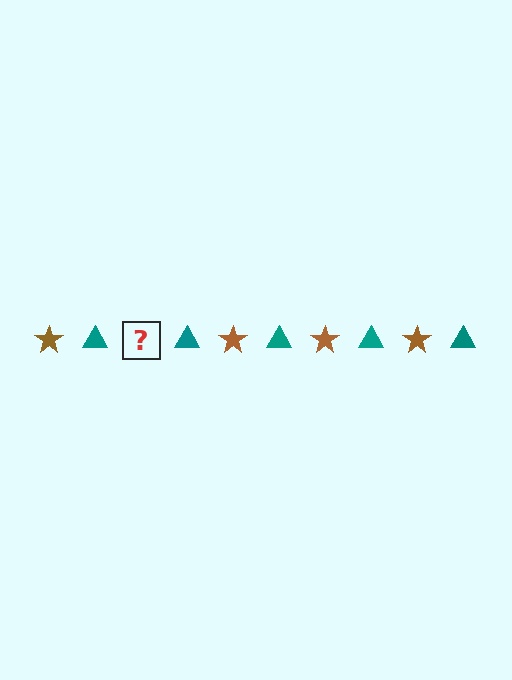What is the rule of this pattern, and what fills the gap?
The rule is that the pattern alternates between brown star and teal triangle. The gap should be filled with a brown star.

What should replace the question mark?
The question mark should be replaced with a brown star.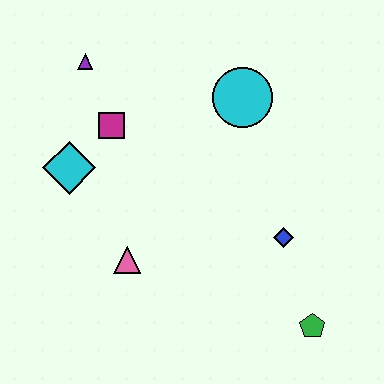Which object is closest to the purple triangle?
The magenta square is closest to the purple triangle.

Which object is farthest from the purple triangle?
The green pentagon is farthest from the purple triangle.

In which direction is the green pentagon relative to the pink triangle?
The green pentagon is to the right of the pink triangle.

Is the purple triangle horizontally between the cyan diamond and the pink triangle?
Yes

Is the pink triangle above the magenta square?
No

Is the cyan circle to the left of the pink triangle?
No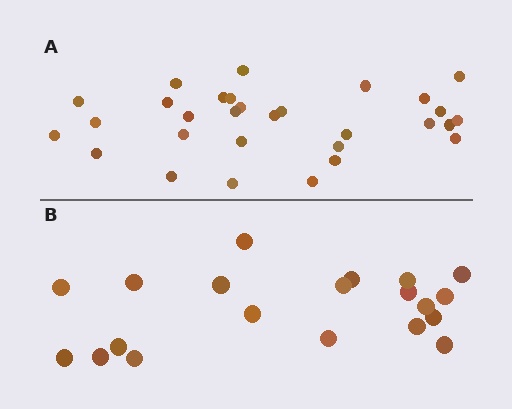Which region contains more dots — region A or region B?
Region A (the top region) has more dots.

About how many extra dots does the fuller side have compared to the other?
Region A has roughly 10 or so more dots than region B.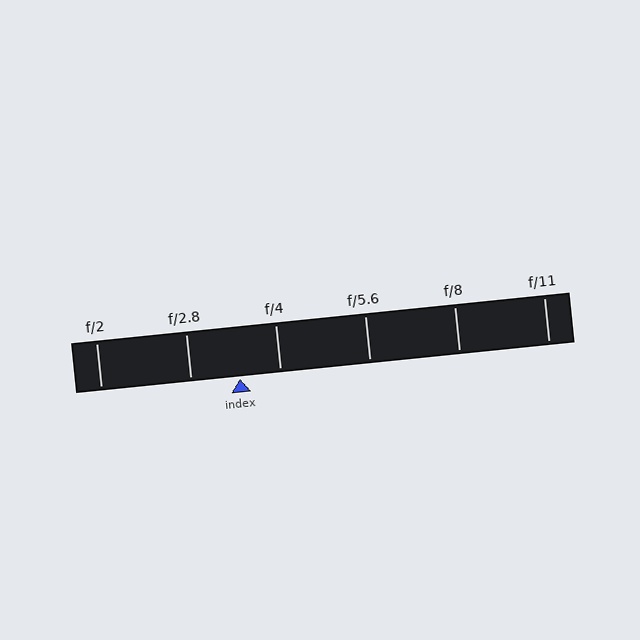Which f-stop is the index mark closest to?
The index mark is closest to f/4.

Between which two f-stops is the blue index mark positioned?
The index mark is between f/2.8 and f/4.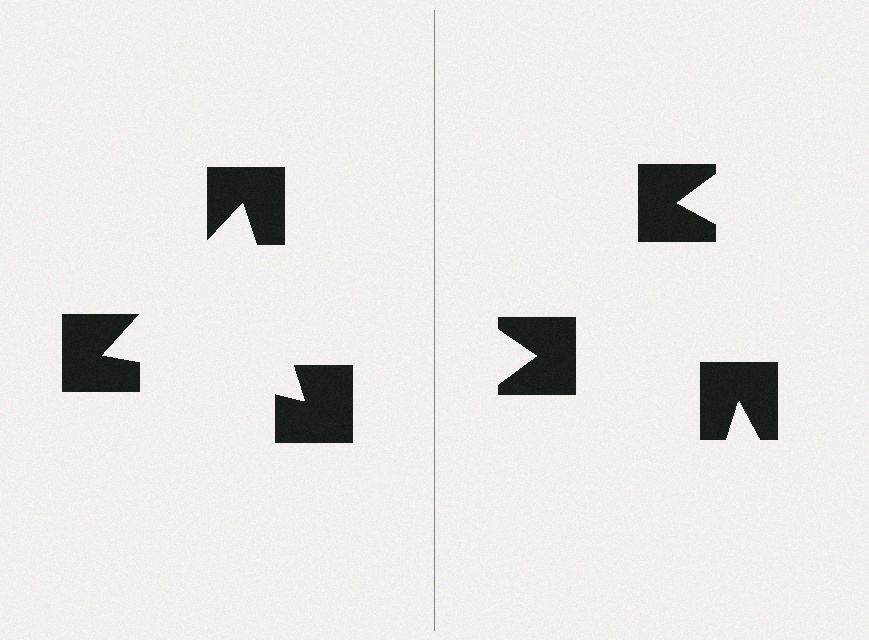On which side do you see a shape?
An illusory triangle appears on the left side. On the right side the wedge cuts are rotated, so no coherent shape forms.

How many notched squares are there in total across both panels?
6 — 3 on each side.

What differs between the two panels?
The notched squares are positioned identically on both sides; only the wedge orientations differ. On the left they align to a triangle; on the right they are misaligned.